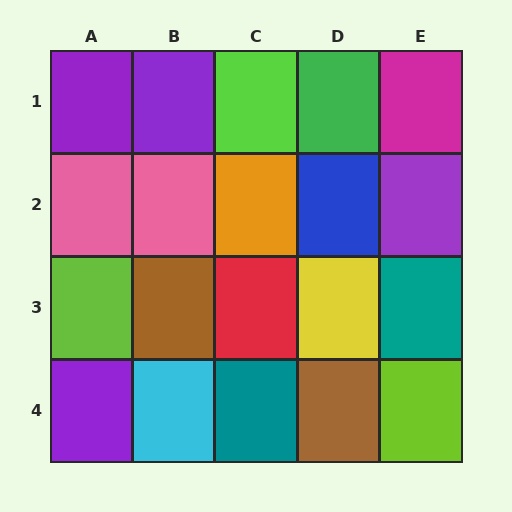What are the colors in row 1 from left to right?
Purple, purple, lime, green, magenta.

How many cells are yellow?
1 cell is yellow.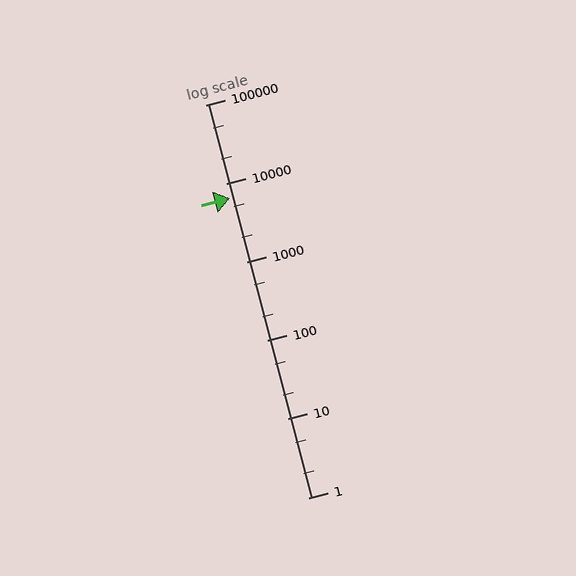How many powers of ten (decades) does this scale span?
The scale spans 5 decades, from 1 to 100000.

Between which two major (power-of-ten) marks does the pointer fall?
The pointer is between 1000 and 10000.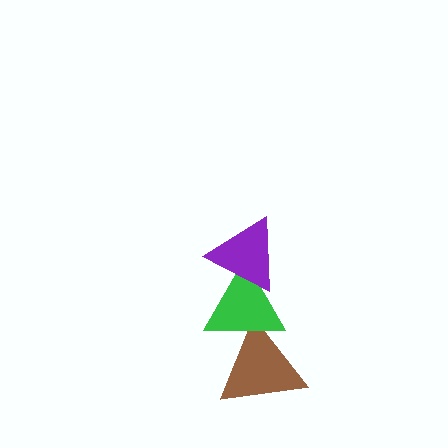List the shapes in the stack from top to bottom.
From top to bottom: the purple triangle, the green triangle, the brown triangle.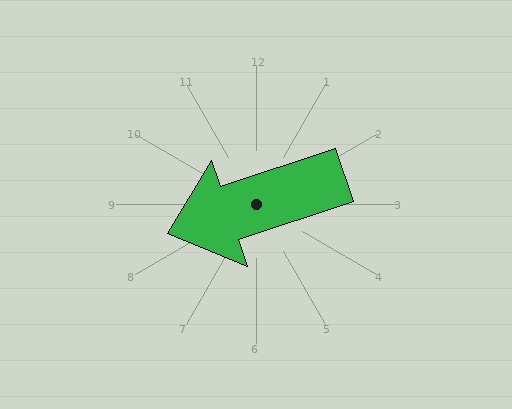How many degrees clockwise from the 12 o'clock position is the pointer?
Approximately 252 degrees.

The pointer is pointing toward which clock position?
Roughly 8 o'clock.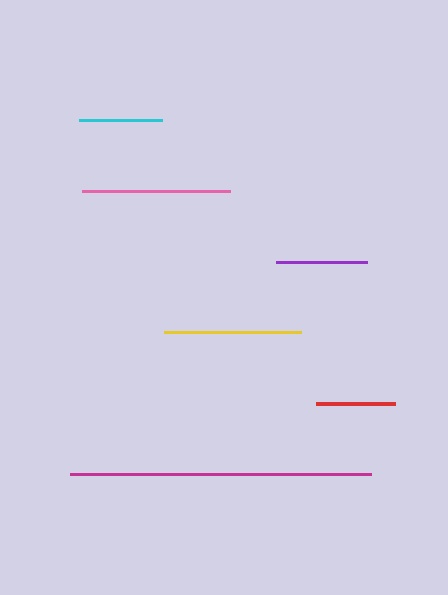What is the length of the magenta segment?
The magenta segment is approximately 301 pixels long.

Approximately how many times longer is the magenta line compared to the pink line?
The magenta line is approximately 2.0 times the length of the pink line.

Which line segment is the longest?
The magenta line is the longest at approximately 301 pixels.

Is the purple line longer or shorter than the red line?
The purple line is longer than the red line.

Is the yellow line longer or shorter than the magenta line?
The magenta line is longer than the yellow line.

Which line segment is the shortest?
The red line is the shortest at approximately 79 pixels.